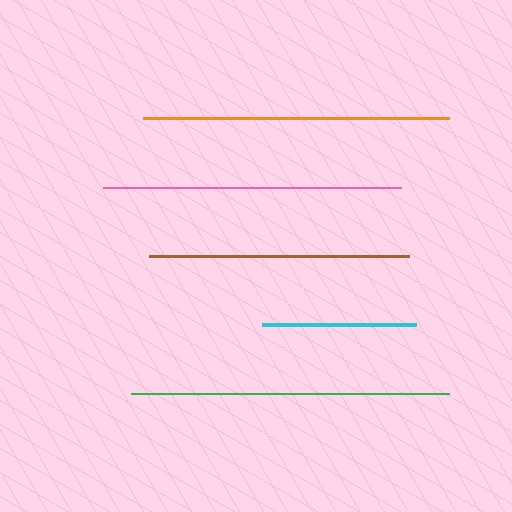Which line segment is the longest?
The green line is the longest at approximately 318 pixels.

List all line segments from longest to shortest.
From longest to shortest: green, orange, pink, brown, cyan.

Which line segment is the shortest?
The cyan line is the shortest at approximately 155 pixels.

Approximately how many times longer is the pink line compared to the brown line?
The pink line is approximately 1.1 times the length of the brown line.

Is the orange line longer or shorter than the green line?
The green line is longer than the orange line.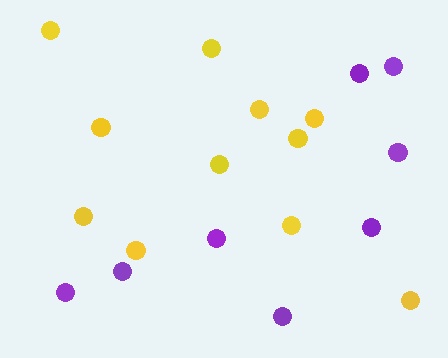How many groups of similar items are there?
There are 2 groups: one group of purple circles (8) and one group of yellow circles (11).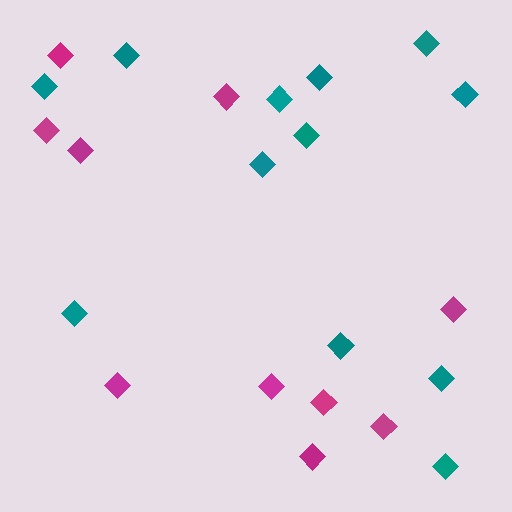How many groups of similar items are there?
There are 2 groups: one group of teal diamonds (12) and one group of magenta diamonds (10).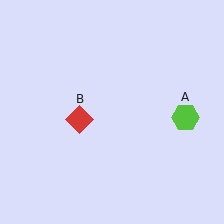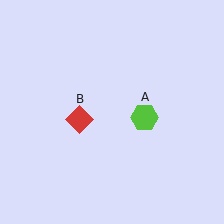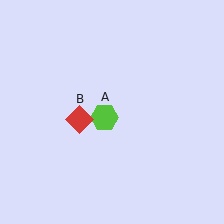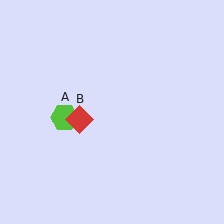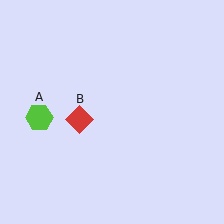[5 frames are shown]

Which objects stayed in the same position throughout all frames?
Red diamond (object B) remained stationary.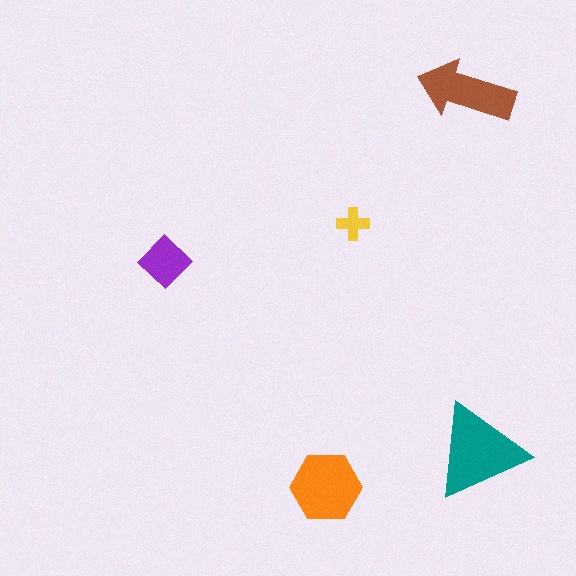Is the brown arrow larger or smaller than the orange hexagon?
Smaller.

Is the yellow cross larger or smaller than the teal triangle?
Smaller.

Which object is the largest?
The teal triangle.